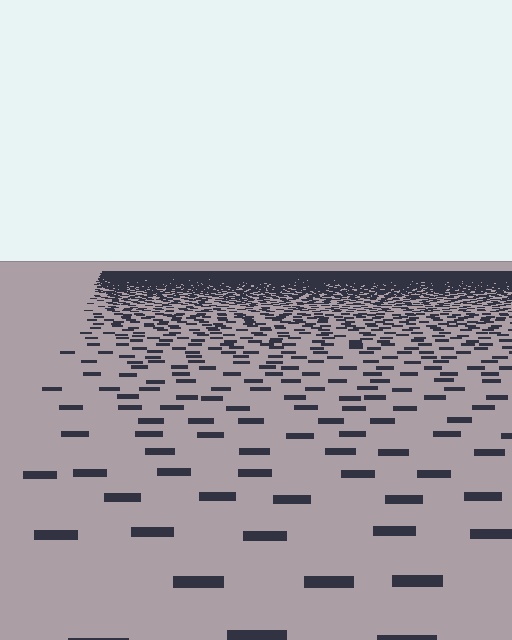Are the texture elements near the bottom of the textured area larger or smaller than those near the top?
Larger. Near the bottom, elements are closer to the viewer and appear at a bigger on-screen size.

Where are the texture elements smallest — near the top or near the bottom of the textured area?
Near the top.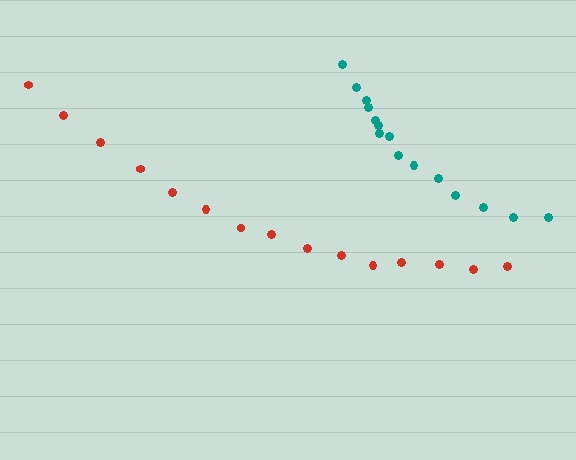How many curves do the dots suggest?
There are 2 distinct paths.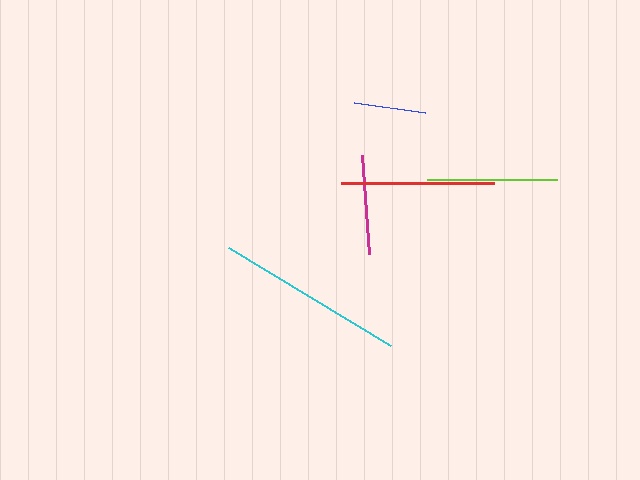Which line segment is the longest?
The cyan line is the longest at approximately 189 pixels.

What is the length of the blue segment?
The blue segment is approximately 71 pixels long.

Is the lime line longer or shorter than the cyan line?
The cyan line is longer than the lime line.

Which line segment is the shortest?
The blue line is the shortest at approximately 71 pixels.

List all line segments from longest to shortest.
From longest to shortest: cyan, red, lime, magenta, blue.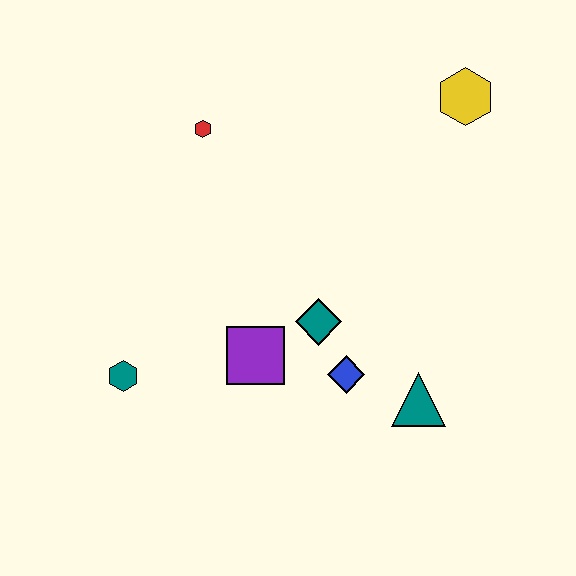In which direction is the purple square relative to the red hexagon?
The purple square is below the red hexagon.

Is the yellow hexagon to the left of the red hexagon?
No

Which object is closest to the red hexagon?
The teal diamond is closest to the red hexagon.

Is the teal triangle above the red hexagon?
No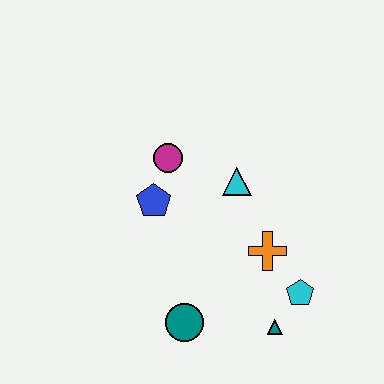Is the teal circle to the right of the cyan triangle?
No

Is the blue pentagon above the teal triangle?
Yes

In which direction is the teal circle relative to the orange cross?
The teal circle is to the left of the orange cross.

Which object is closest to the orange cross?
The cyan pentagon is closest to the orange cross.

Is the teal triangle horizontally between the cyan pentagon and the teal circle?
Yes